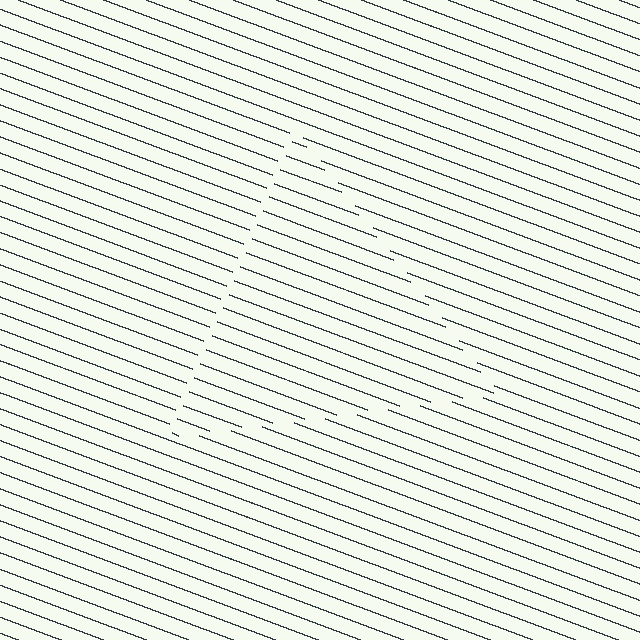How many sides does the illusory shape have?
3 sides — the line-ends trace a triangle.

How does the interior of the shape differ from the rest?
The interior of the shape contains the same grating, shifted by half a period — the contour is defined by the phase discontinuity where line-ends from the inner and outer gratings abut.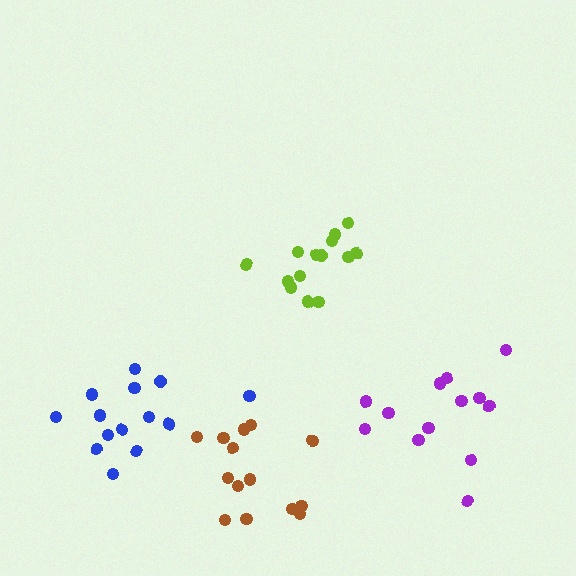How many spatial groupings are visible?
There are 4 spatial groupings.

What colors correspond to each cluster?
The clusters are colored: blue, lime, brown, purple.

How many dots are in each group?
Group 1: 14 dots, Group 2: 14 dots, Group 3: 15 dots, Group 4: 13 dots (56 total).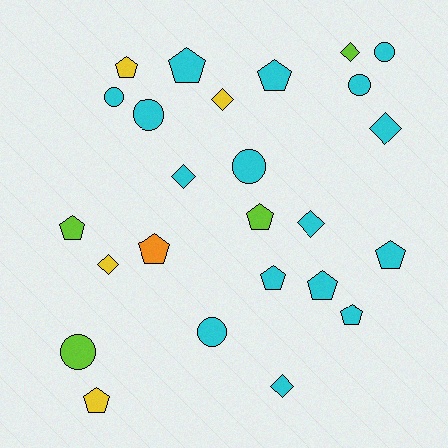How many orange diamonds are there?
There are no orange diamonds.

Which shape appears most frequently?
Pentagon, with 11 objects.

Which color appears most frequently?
Cyan, with 16 objects.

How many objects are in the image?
There are 25 objects.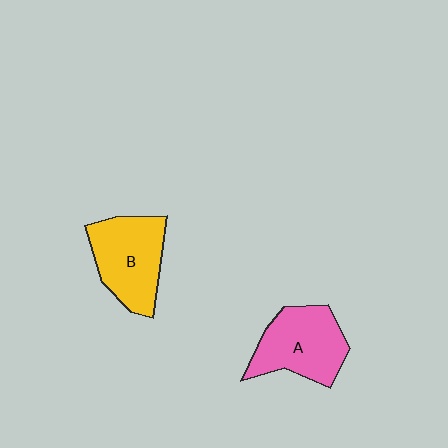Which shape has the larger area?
Shape B (yellow).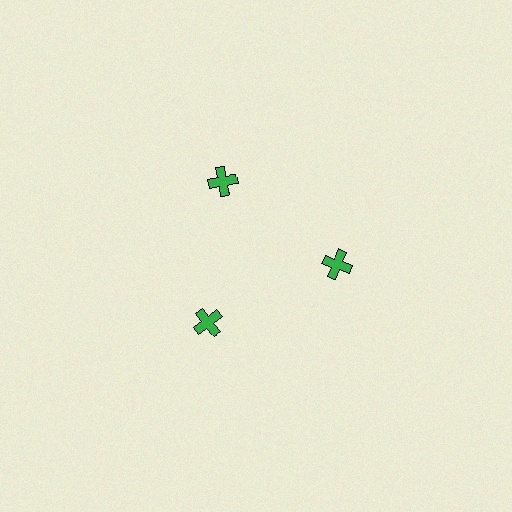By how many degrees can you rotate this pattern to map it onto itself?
The pattern maps onto itself every 120 degrees of rotation.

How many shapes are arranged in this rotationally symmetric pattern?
There are 3 shapes, arranged in 3 groups of 1.